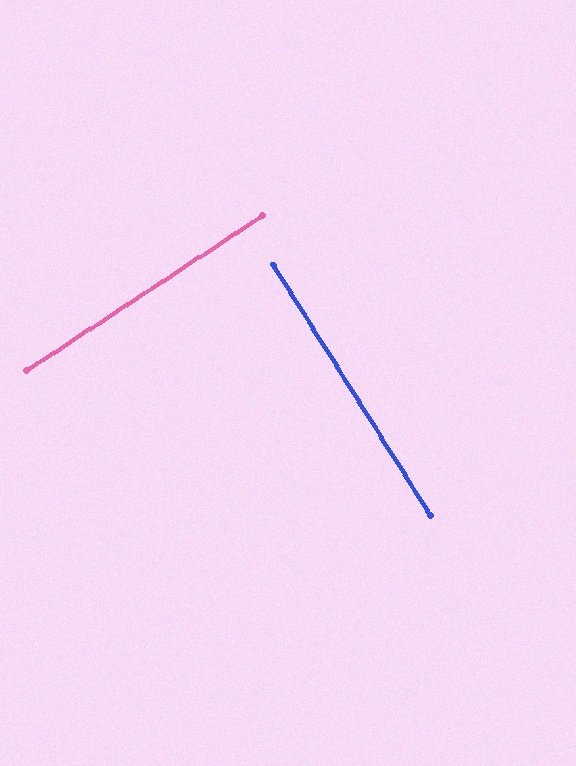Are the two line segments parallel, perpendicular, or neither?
Perpendicular — they meet at approximately 89°.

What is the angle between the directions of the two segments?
Approximately 89 degrees.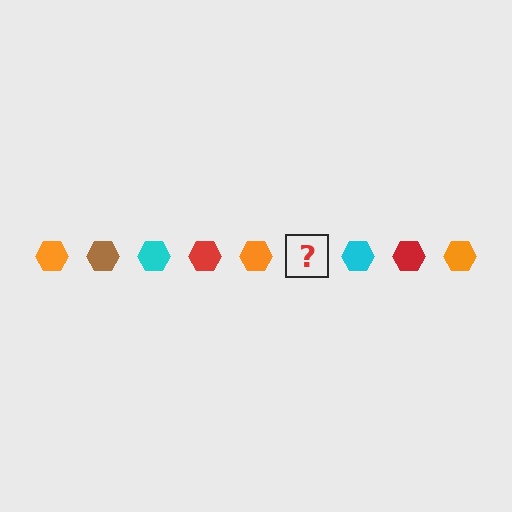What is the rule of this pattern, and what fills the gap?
The rule is that the pattern cycles through orange, brown, cyan, red hexagons. The gap should be filled with a brown hexagon.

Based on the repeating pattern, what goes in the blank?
The blank should be a brown hexagon.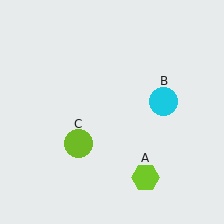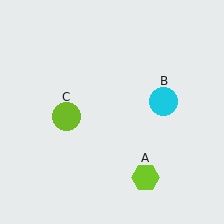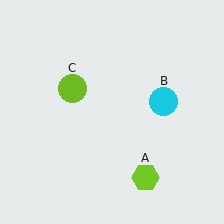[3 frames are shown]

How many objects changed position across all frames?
1 object changed position: lime circle (object C).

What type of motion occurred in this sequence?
The lime circle (object C) rotated clockwise around the center of the scene.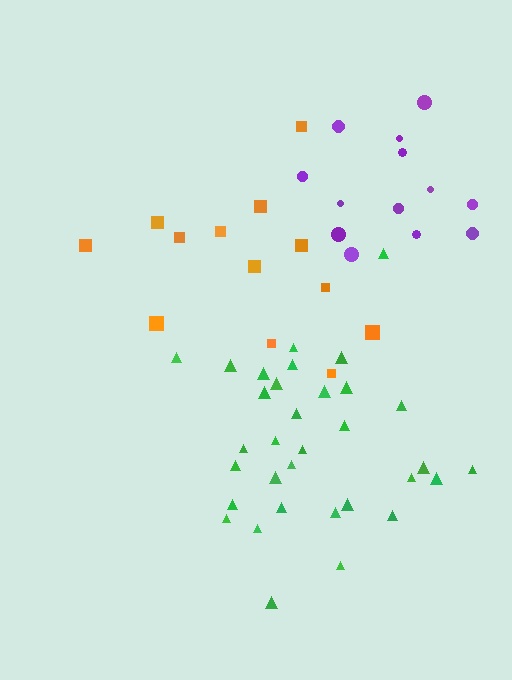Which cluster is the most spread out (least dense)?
Orange.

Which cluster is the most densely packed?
Green.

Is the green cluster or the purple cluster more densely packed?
Green.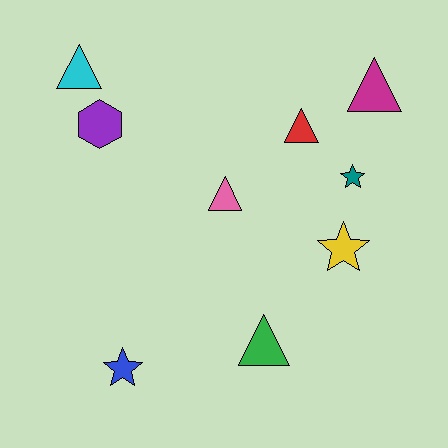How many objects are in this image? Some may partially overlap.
There are 9 objects.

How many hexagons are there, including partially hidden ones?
There is 1 hexagon.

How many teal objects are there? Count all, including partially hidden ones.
There is 1 teal object.